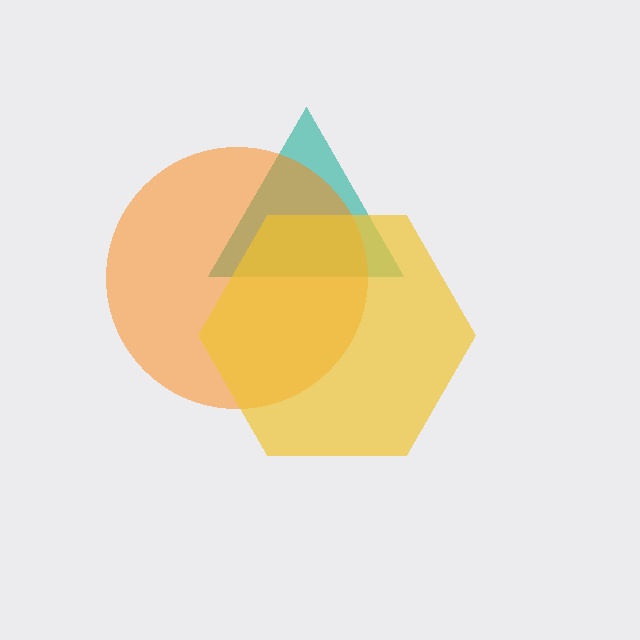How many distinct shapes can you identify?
There are 3 distinct shapes: a teal triangle, an orange circle, a yellow hexagon.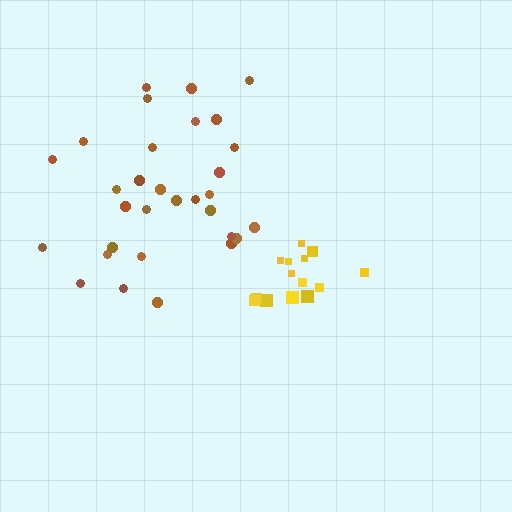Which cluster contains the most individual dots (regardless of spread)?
Brown (31).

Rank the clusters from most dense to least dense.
yellow, brown.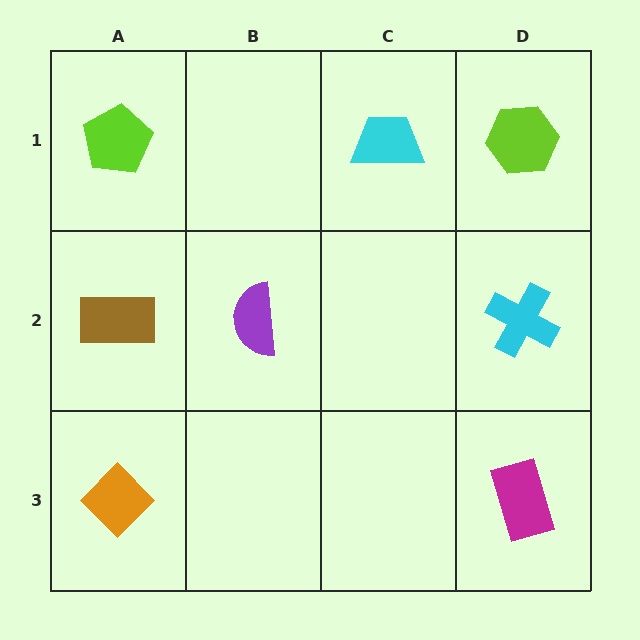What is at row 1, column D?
A lime hexagon.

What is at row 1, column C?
A cyan trapezoid.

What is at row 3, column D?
A magenta rectangle.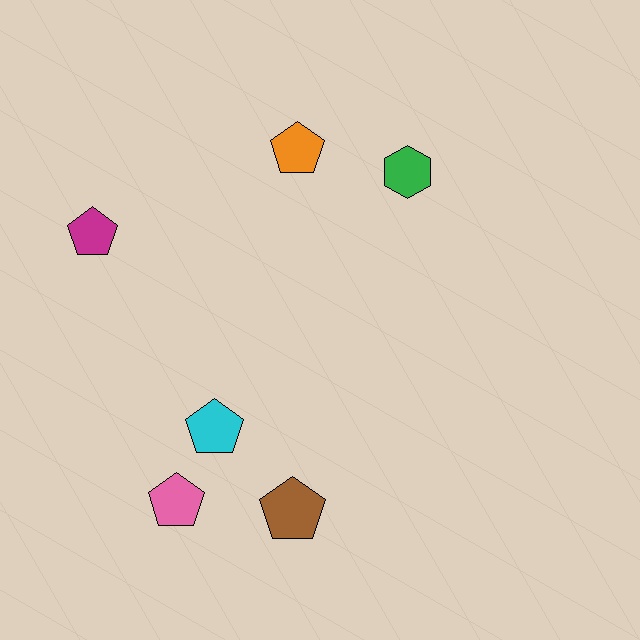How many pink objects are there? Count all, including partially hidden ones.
There is 1 pink object.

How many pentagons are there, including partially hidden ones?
There are 5 pentagons.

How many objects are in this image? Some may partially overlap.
There are 6 objects.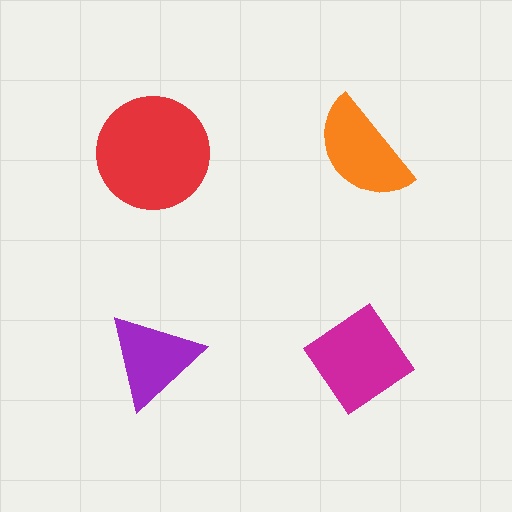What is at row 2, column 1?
A purple triangle.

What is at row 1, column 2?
An orange semicircle.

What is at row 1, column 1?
A red circle.